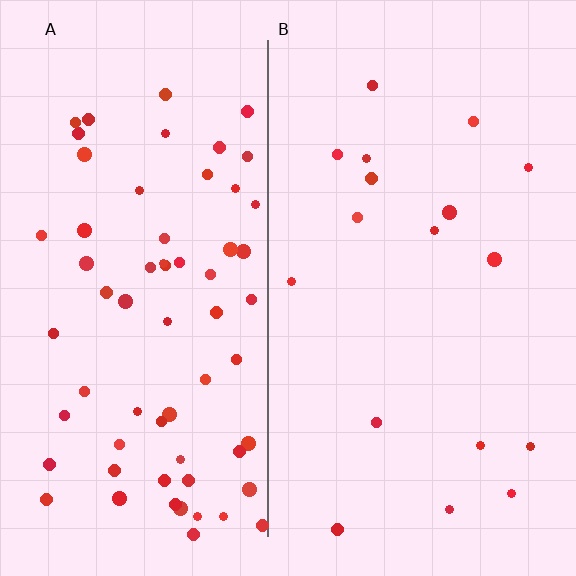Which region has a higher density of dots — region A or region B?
A (the left).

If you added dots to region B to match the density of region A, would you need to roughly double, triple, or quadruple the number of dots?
Approximately quadruple.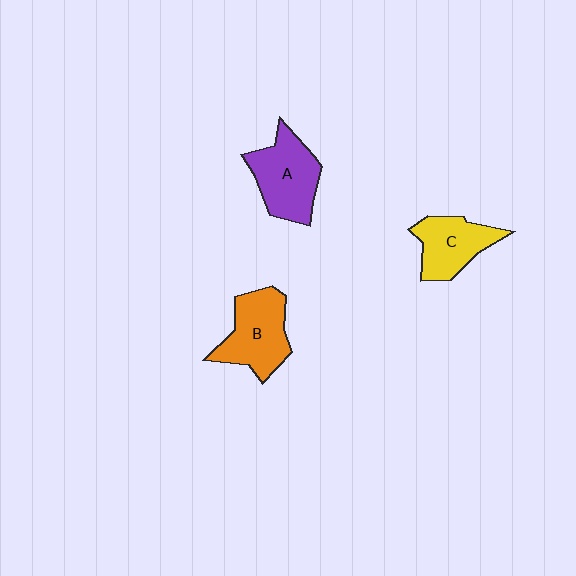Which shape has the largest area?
Shape A (purple).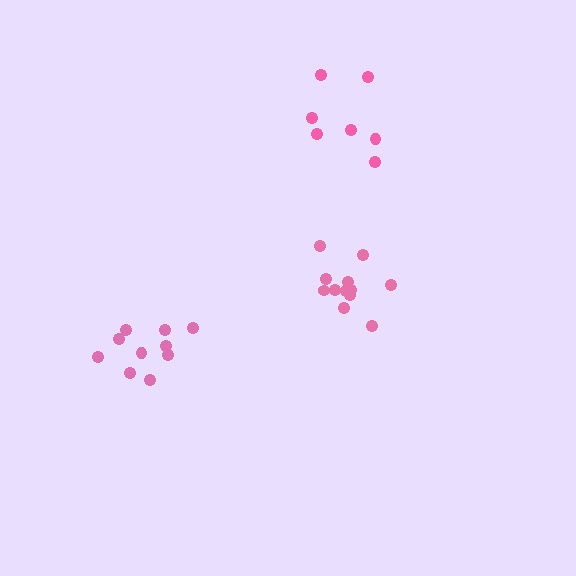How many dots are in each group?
Group 1: 12 dots, Group 2: 10 dots, Group 3: 7 dots (29 total).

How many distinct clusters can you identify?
There are 3 distinct clusters.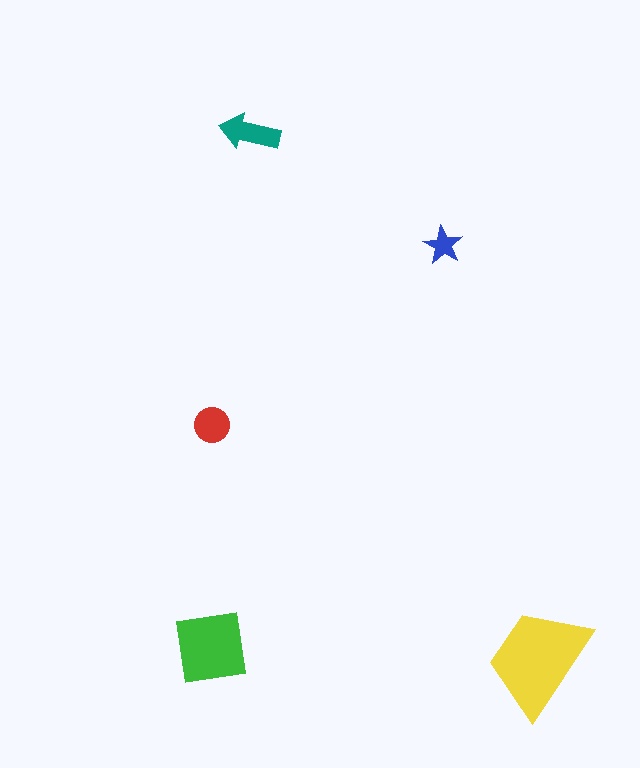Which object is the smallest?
The blue star.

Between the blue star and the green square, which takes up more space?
The green square.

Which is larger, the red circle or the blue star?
The red circle.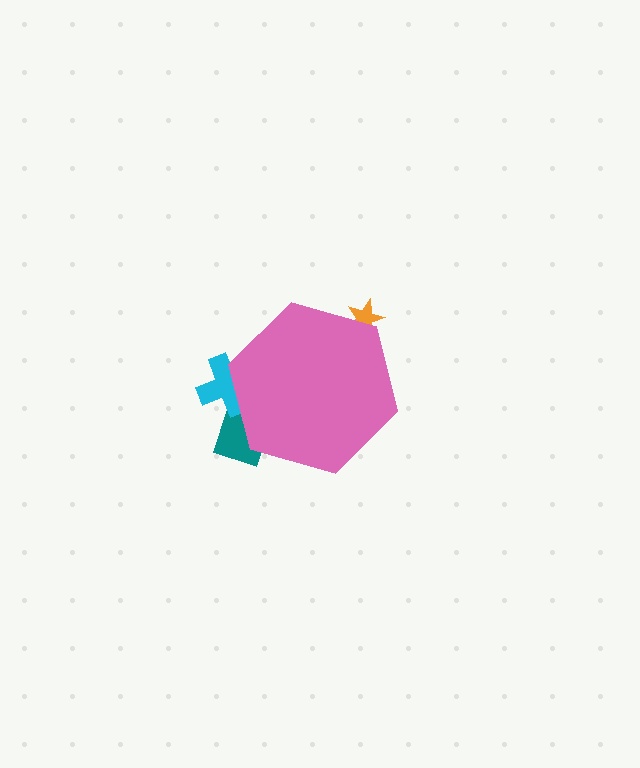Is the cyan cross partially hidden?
Yes, the cyan cross is partially hidden behind the pink hexagon.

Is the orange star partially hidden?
Yes, the orange star is partially hidden behind the pink hexagon.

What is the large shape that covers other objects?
A pink hexagon.